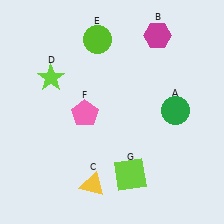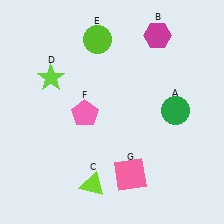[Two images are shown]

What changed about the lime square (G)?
In Image 1, G is lime. In Image 2, it changed to pink.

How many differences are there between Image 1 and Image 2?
There are 2 differences between the two images.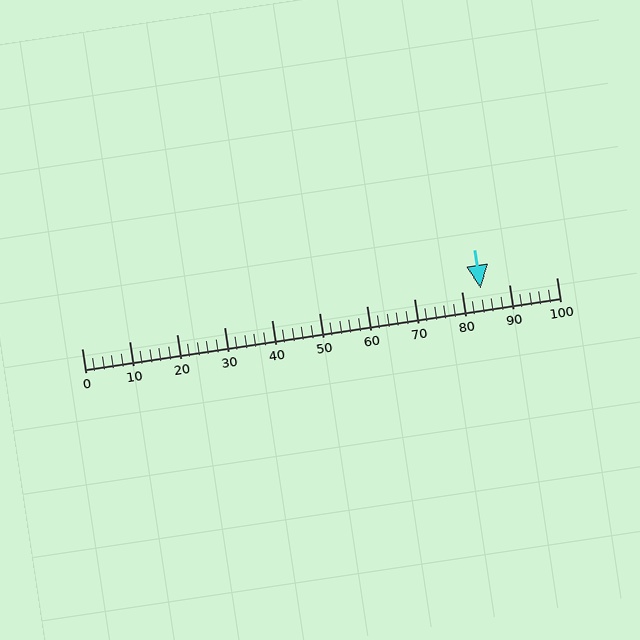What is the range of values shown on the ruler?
The ruler shows values from 0 to 100.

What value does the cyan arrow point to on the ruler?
The cyan arrow points to approximately 84.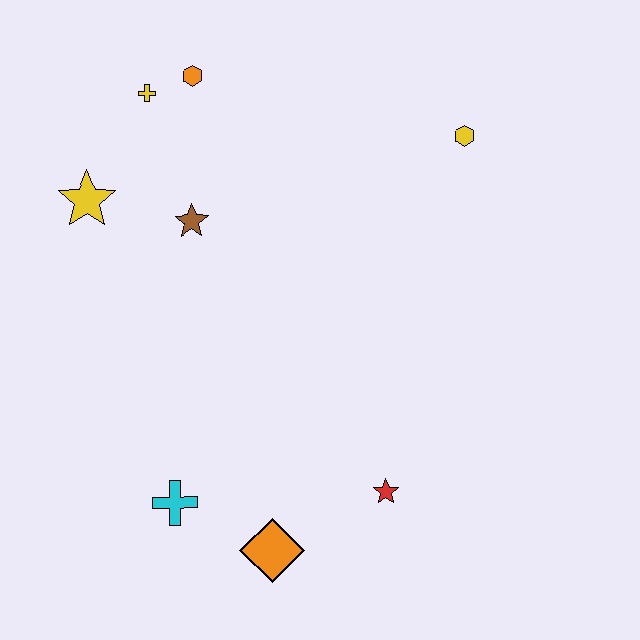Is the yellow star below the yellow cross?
Yes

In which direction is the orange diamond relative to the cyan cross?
The orange diamond is to the right of the cyan cross.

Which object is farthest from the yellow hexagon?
The cyan cross is farthest from the yellow hexagon.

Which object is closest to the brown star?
The yellow star is closest to the brown star.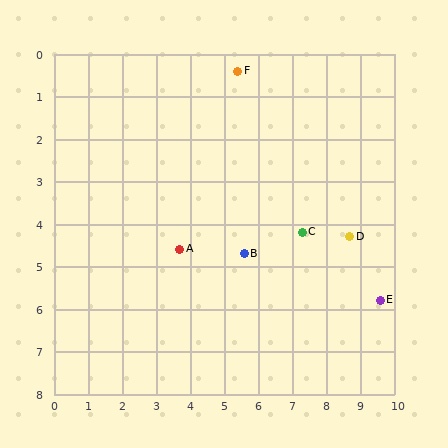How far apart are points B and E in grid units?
Points B and E are about 4.1 grid units apart.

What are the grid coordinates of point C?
Point C is at approximately (7.3, 4.2).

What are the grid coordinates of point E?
Point E is at approximately (9.6, 5.8).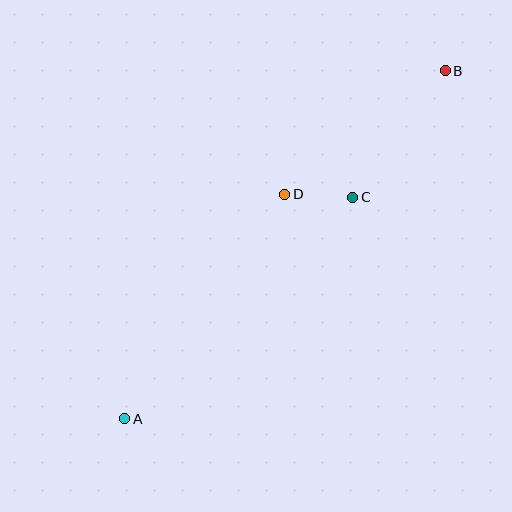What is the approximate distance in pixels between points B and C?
The distance between B and C is approximately 157 pixels.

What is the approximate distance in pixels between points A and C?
The distance between A and C is approximately 318 pixels.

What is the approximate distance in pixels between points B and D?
The distance between B and D is approximately 203 pixels.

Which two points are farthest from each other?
Points A and B are farthest from each other.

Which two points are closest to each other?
Points C and D are closest to each other.